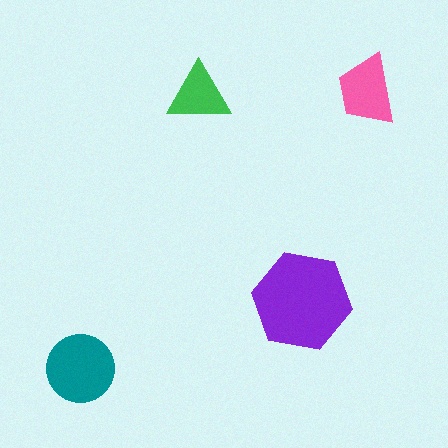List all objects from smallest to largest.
The green triangle, the pink trapezoid, the teal circle, the purple hexagon.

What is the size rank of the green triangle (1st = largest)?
4th.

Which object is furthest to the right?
The pink trapezoid is rightmost.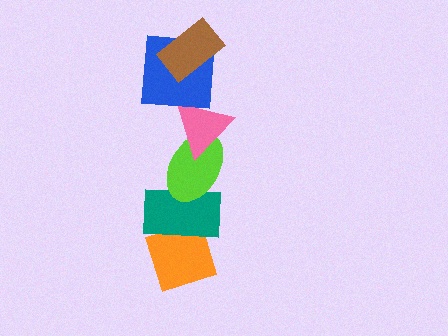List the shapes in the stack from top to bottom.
From top to bottom: the brown rectangle, the blue square, the pink triangle, the lime ellipse, the teal rectangle, the orange diamond.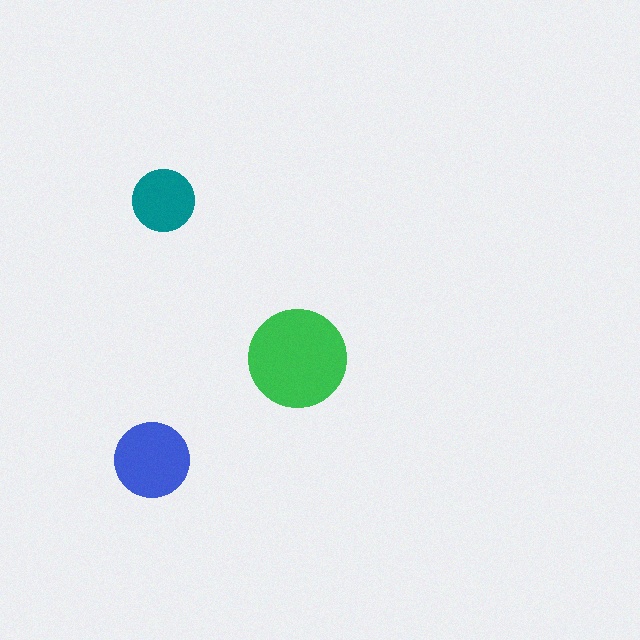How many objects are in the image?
There are 3 objects in the image.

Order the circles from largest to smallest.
the green one, the blue one, the teal one.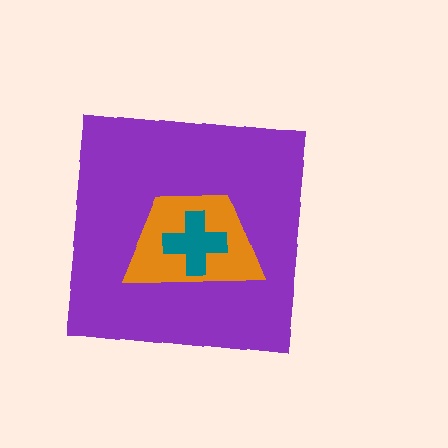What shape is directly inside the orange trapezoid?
The teal cross.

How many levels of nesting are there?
3.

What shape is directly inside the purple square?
The orange trapezoid.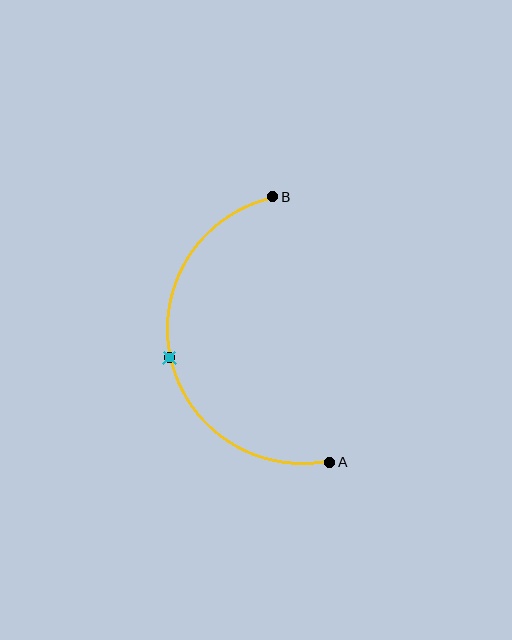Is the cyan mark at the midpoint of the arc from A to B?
Yes. The cyan mark lies on the arc at equal arc-length from both A and B — it is the arc midpoint.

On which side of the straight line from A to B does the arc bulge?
The arc bulges to the left of the straight line connecting A and B.